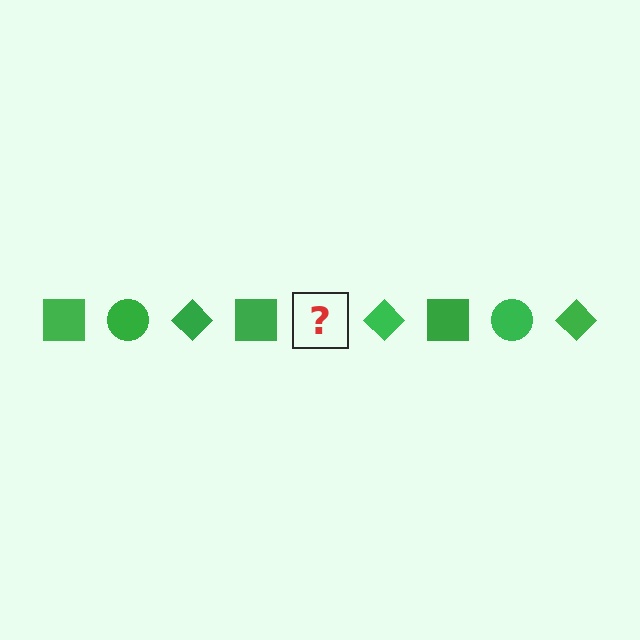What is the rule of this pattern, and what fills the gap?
The rule is that the pattern cycles through square, circle, diamond shapes in green. The gap should be filled with a green circle.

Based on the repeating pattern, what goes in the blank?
The blank should be a green circle.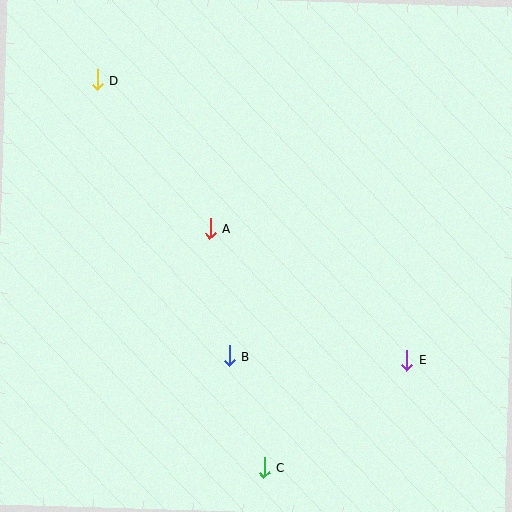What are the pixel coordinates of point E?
Point E is at (407, 360).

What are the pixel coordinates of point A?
Point A is at (210, 228).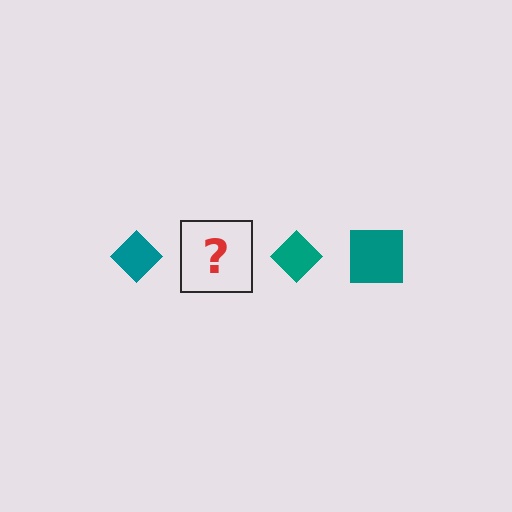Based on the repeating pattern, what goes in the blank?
The blank should be a teal square.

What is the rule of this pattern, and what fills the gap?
The rule is that the pattern cycles through diamond, square shapes in teal. The gap should be filled with a teal square.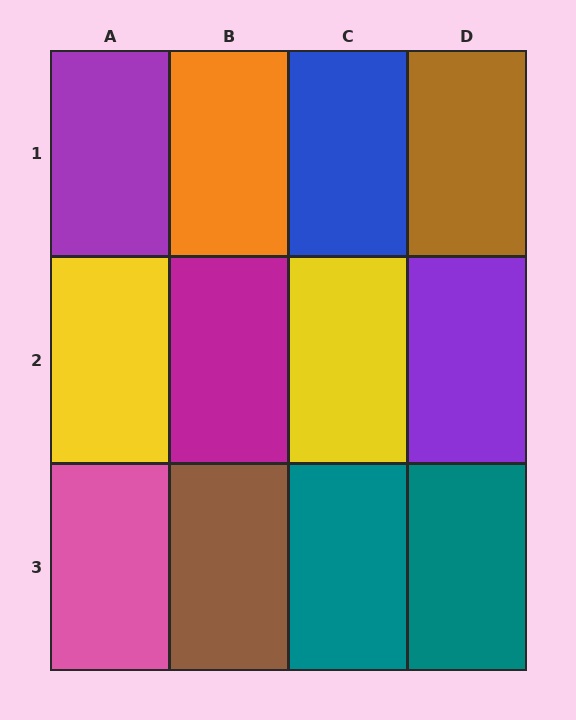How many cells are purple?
2 cells are purple.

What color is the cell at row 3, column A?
Pink.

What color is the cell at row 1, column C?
Blue.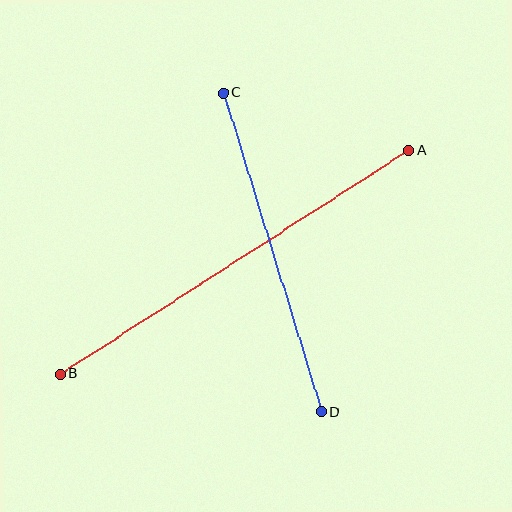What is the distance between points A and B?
The distance is approximately 414 pixels.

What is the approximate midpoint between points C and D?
The midpoint is at approximately (272, 252) pixels.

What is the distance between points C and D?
The distance is approximately 333 pixels.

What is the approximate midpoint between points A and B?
The midpoint is at approximately (235, 262) pixels.